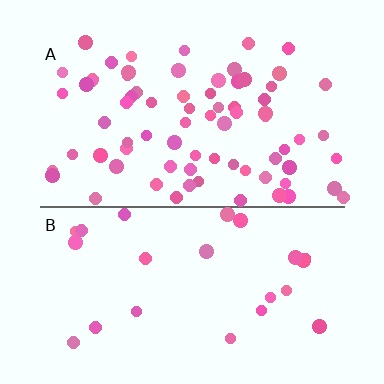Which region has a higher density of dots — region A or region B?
A (the top).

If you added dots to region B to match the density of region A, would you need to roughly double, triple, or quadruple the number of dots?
Approximately triple.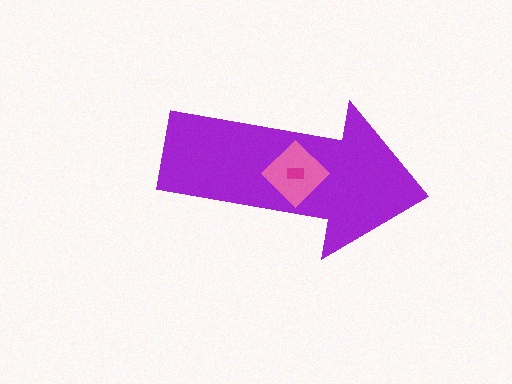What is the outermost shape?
The purple arrow.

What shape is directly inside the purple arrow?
The pink diamond.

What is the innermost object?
The magenta rectangle.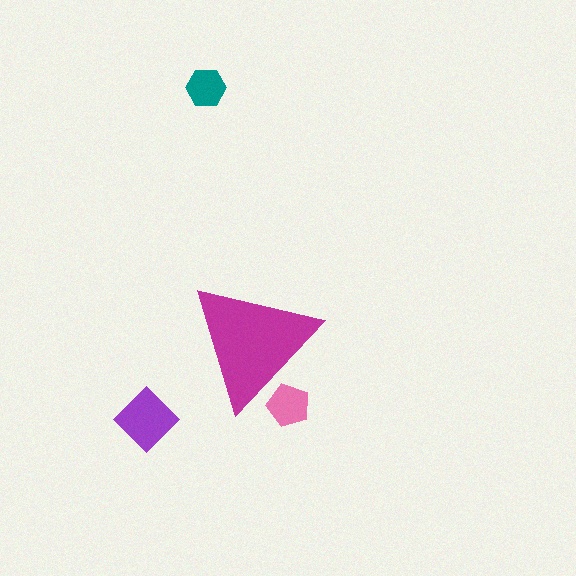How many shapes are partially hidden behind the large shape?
1 shape is partially hidden.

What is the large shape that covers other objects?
A magenta triangle.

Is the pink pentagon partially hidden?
Yes, the pink pentagon is partially hidden behind the magenta triangle.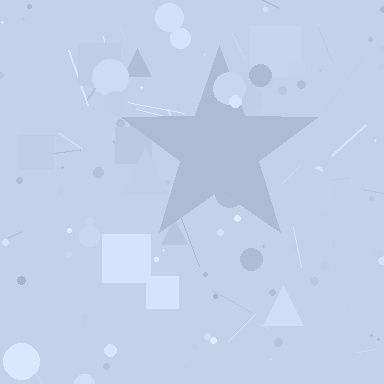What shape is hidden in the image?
A star is hidden in the image.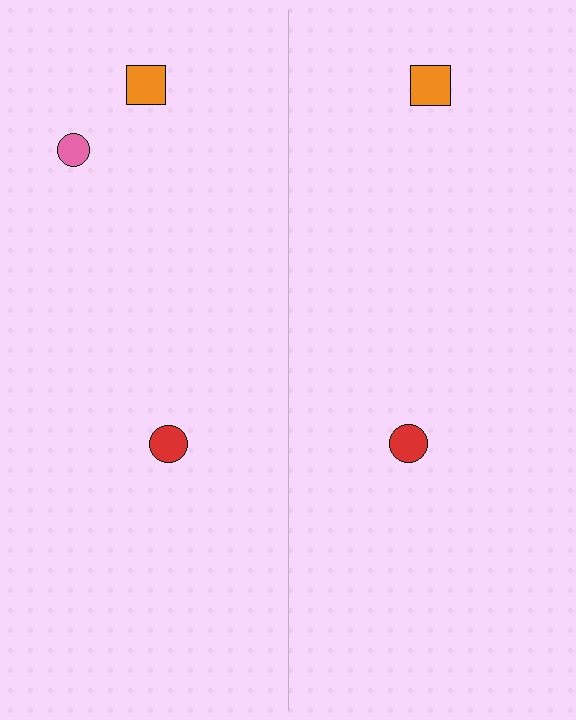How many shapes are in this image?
There are 5 shapes in this image.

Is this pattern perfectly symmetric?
No, the pattern is not perfectly symmetric. A pink circle is missing from the right side.